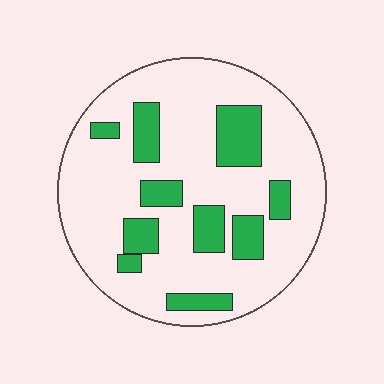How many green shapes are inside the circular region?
10.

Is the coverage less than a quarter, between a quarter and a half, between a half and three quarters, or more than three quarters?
Less than a quarter.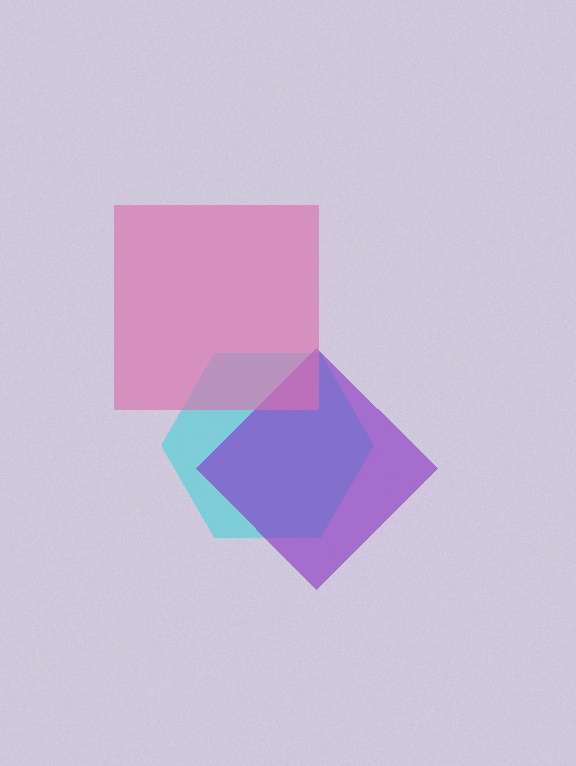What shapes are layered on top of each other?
The layered shapes are: a cyan hexagon, a purple diamond, a pink square.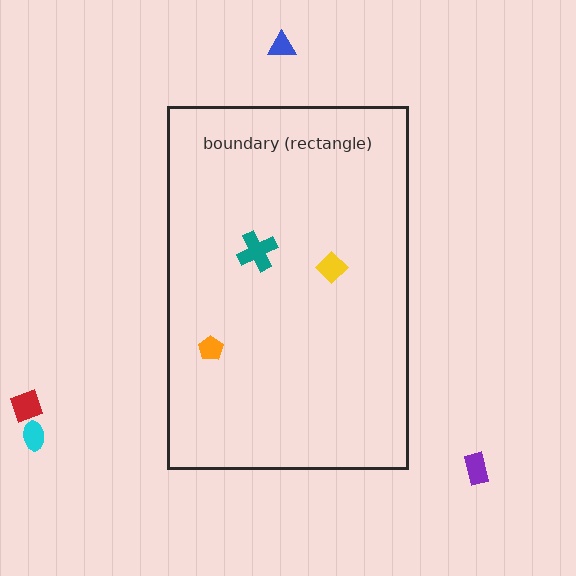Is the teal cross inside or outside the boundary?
Inside.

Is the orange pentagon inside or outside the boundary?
Inside.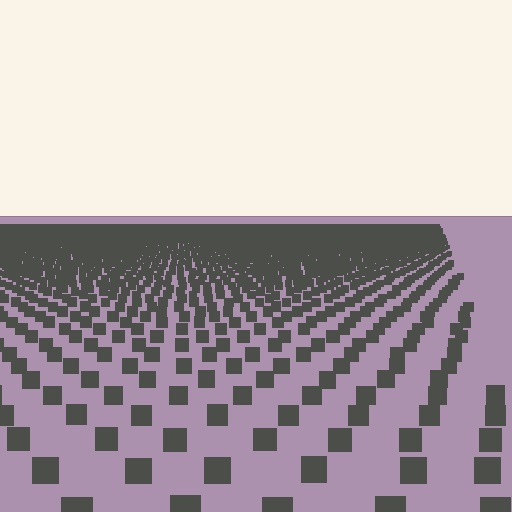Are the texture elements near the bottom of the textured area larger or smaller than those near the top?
Larger. Near the bottom, elements are closer to the viewer and appear at a bigger on-screen size.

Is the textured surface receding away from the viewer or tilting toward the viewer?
The surface is receding away from the viewer. Texture elements get smaller and denser toward the top.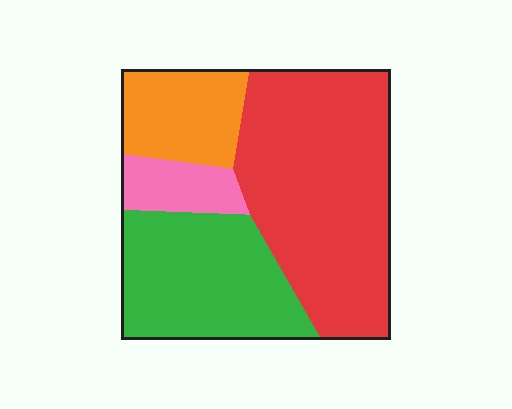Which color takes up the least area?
Pink, at roughly 10%.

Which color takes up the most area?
Red, at roughly 50%.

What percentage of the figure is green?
Green takes up between a sixth and a third of the figure.